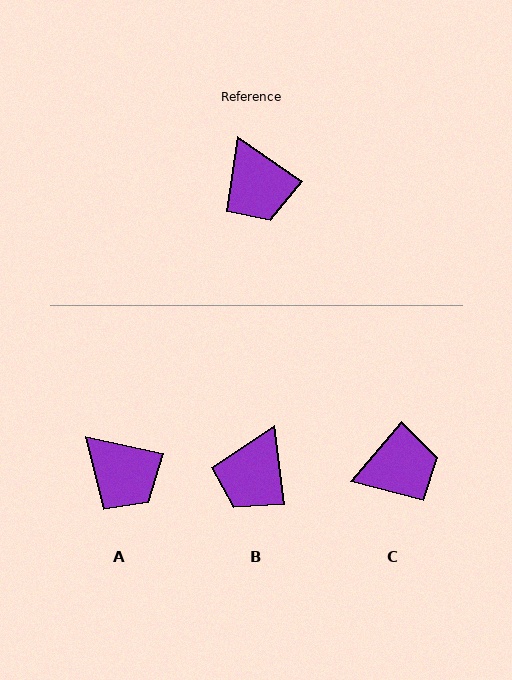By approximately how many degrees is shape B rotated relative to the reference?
Approximately 48 degrees clockwise.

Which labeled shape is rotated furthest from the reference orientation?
C, about 84 degrees away.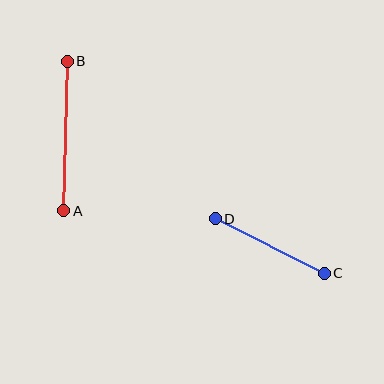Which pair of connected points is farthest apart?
Points A and B are farthest apart.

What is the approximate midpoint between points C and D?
The midpoint is at approximately (270, 246) pixels.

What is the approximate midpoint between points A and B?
The midpoint is at approximately (66, 136) pixels.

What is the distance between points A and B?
The distance is approximately 150 pixels.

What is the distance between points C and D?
The distance is approximately 122 pixels.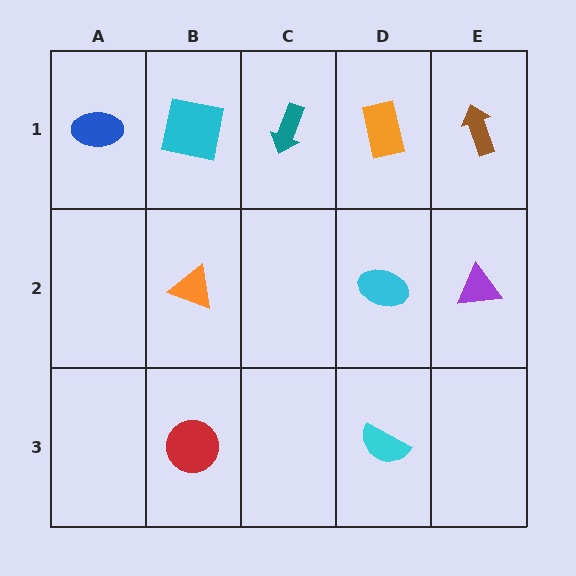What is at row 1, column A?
A blue ellipse.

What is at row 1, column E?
A brown arrow.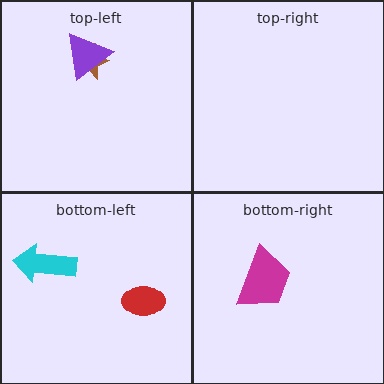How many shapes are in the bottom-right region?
1.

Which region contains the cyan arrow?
The bottom-left region.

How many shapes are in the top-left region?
2.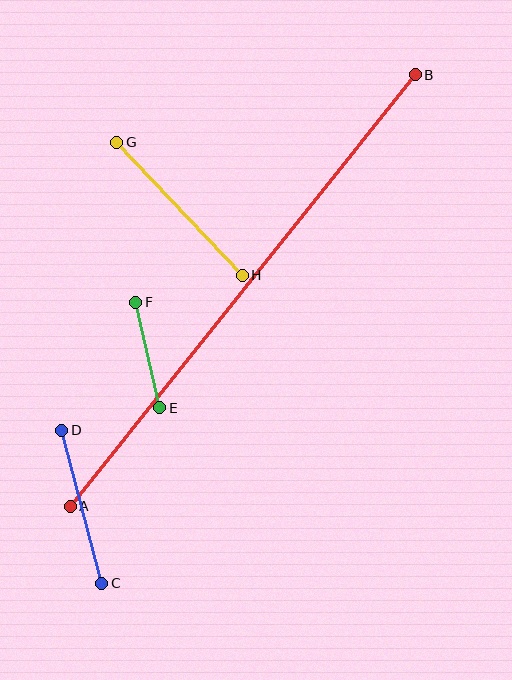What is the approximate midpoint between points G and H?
The midpoint is at approximately (179, 209) pixels.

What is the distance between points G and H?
The distance is approximately 183 pixels.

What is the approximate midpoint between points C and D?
The midpoint is at approximately (82, 507) pixels.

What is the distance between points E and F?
The distance is approximately 108 pixels.